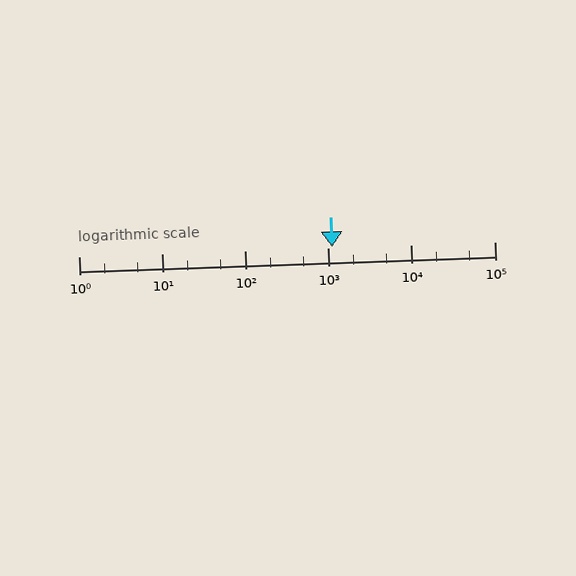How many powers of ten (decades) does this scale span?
The scale spans 5 decades, from 1 to 100000.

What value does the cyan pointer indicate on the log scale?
The pointer indicates approximately 1100.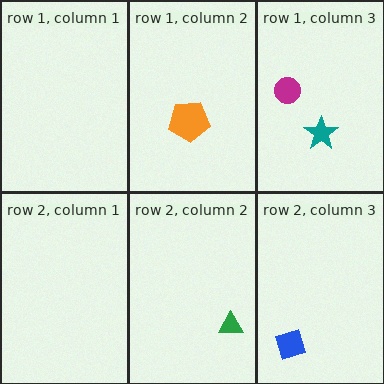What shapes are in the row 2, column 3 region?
The blue diamond.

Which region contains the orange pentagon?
The row 1, column 2 region.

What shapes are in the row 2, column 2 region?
The green triangle.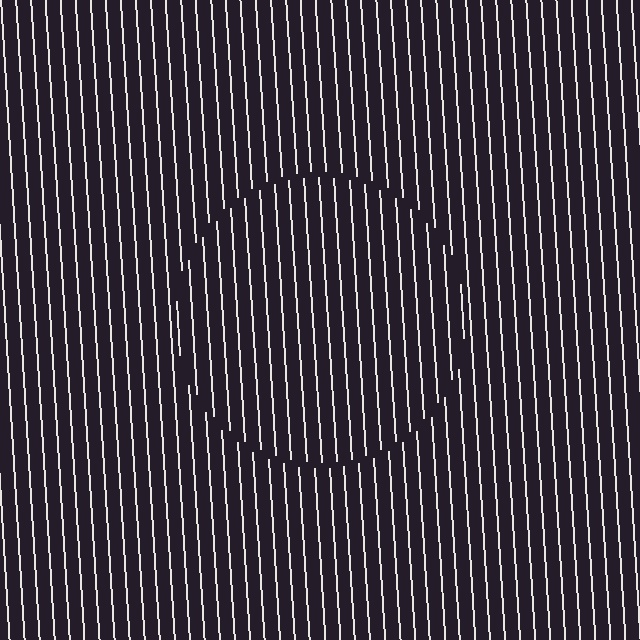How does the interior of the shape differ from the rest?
The interior of the shape contains the same grating, shifted by half a period — the contour is defined by the phase discontinuity where line-ends from the inner and outer gratings abut.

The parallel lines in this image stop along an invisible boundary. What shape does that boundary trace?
An illusory circle. The interior of the shape contains the same grating, shifted by half a period — the contour is defined by the phase discontinuity where line-ends from the inner and outer gratings abut.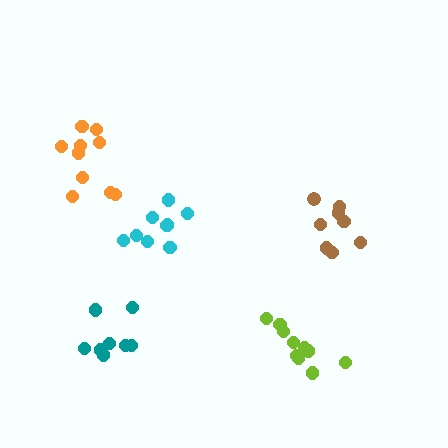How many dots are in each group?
Group 1: 8 dots, Group 2: 11 dots, Group 3: 8 dots, Group 4: 9 dots, Group 5: 10 dots (46 total).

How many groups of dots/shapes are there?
There are 5 groups.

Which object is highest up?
The orange cluster is topmost.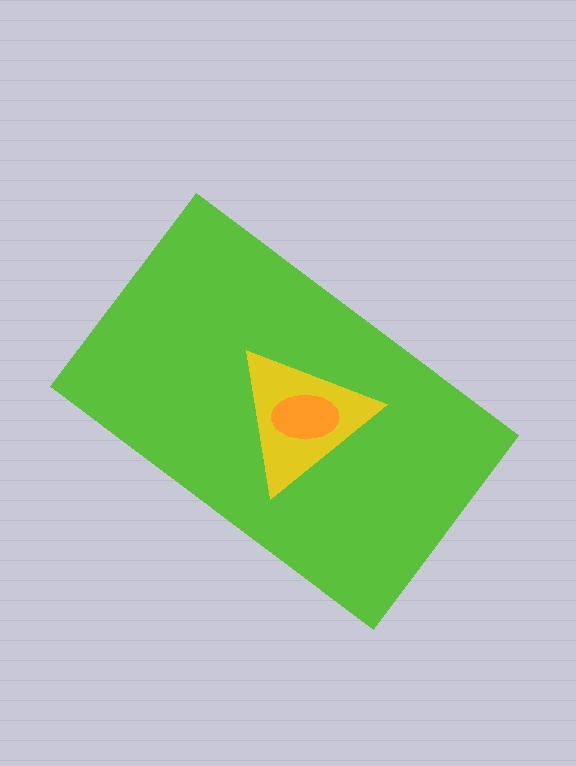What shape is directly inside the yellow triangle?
The orange ellipse.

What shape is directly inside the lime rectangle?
The yellow triangle.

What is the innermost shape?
The orange ellipse.